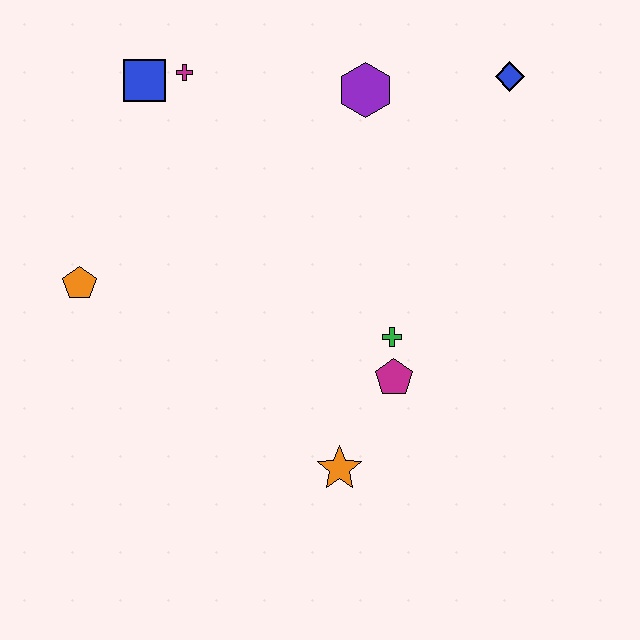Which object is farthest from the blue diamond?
The orange pentagon is farthest from the blue diamond.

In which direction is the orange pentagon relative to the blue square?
The orange pentagon is below the blue square.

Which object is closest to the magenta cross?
The blue square is closest to the magenta cross.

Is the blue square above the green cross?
Yes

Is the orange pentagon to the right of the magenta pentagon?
No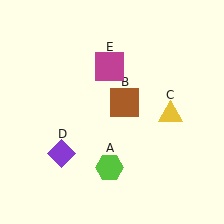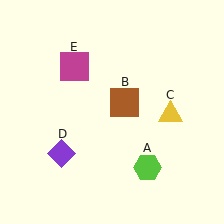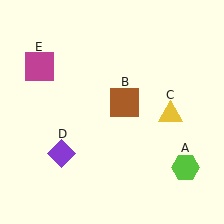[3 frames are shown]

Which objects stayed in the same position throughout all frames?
Brown square (object B) and yellow triangle (object C) and purple diamond (object D) remained stationary.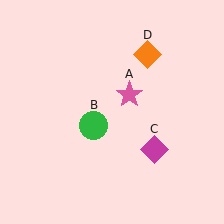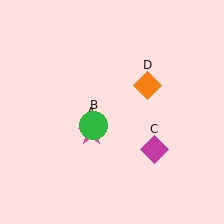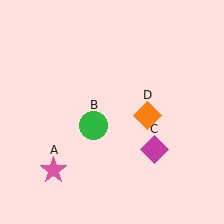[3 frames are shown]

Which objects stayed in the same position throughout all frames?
Green circle (object B) and magenta diamond (object C) remained stationary.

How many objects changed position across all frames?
2 objects changed position: pink star (object A), orange diamond (object D).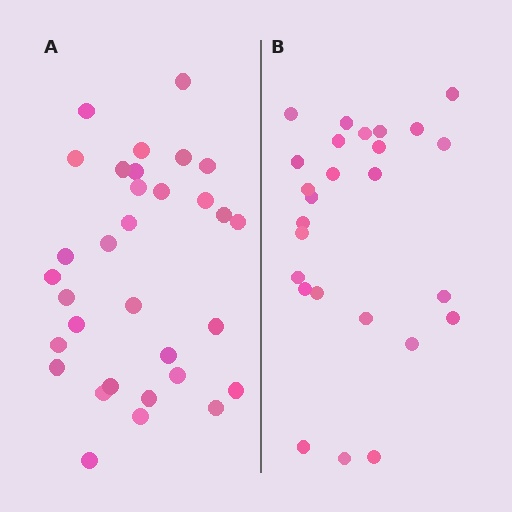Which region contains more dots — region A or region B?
Region A (the left region) has more dots.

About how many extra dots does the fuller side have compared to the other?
Region A has about 6 more dots than region B.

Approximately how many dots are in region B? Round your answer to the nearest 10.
About 30 dots. (The exact count is 26, which rounds to 30.)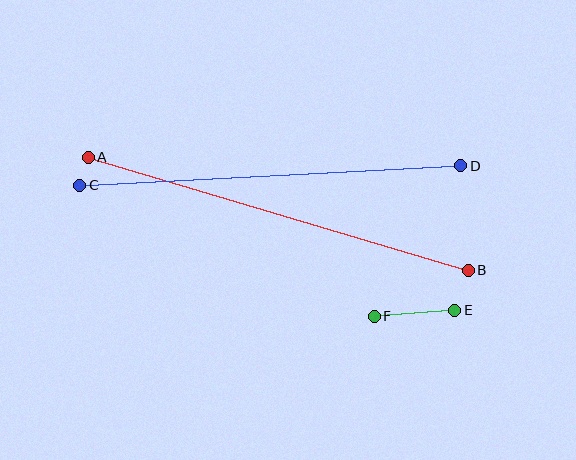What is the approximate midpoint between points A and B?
The midpoint is at approximately (278, 214) pixels.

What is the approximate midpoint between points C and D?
The midpoint is at approximately (270, 175) pixels.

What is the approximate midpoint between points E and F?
The midpoint is at approximately (415, 313) pixels.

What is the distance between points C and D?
The distance is approximately 381 pixels.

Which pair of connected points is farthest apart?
Points A and B are farthest apart.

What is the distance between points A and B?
The distance is approximately 396 pixels.